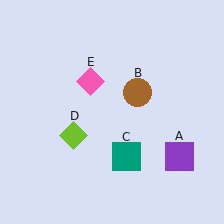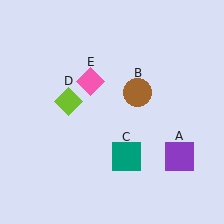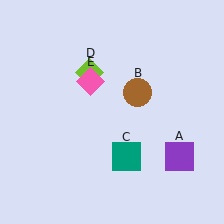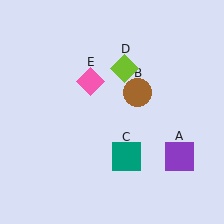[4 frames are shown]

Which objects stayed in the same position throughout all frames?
Purple square (object A) and brown circle (object B) and teal square (object C) and pink diamond (object E) remained stationary.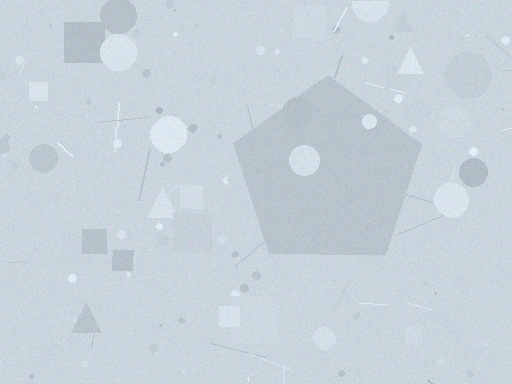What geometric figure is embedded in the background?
A pentagon is embedded in the background.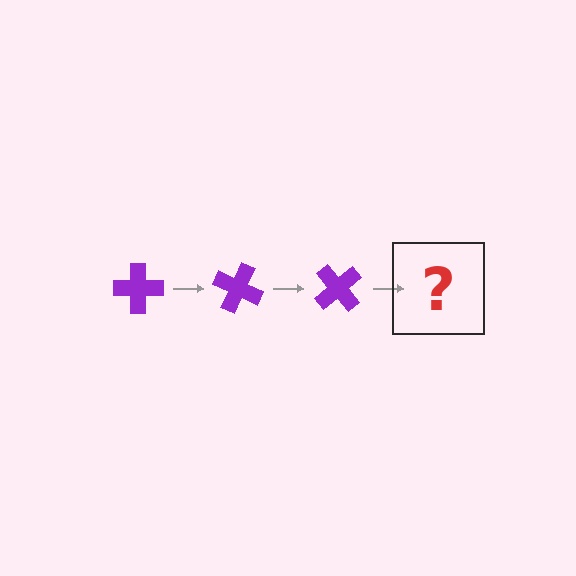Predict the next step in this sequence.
The next step is a purple cross rotated 75 degrees.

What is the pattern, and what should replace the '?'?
The pattern is that the cross rotates 25 degrees each step. The '?' should be a purple cross rotated 75 degrees.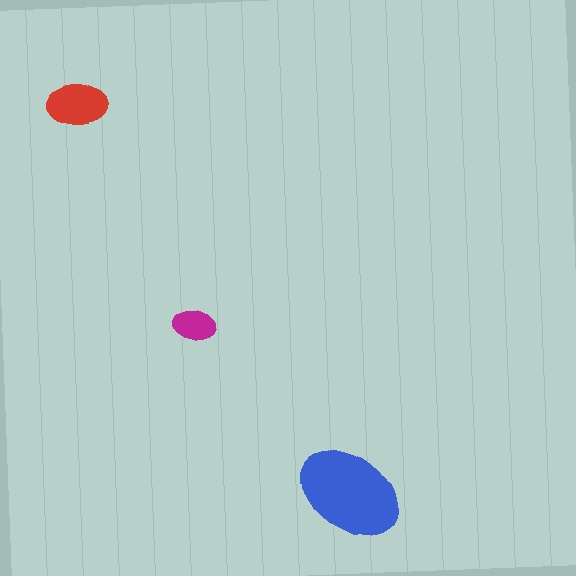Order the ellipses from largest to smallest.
the blue one, the red one, the magenta one.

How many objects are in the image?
There are 3 objects in the image.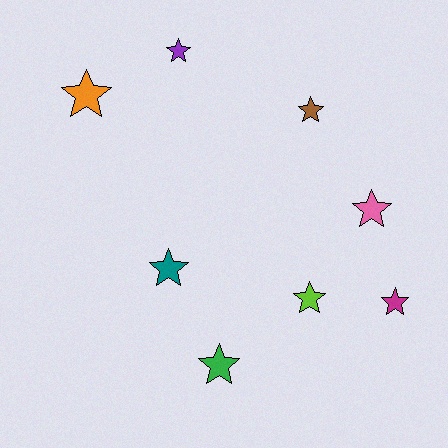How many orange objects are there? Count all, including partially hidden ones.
There is 1 orange object.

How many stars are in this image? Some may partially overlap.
There are 8 stars.